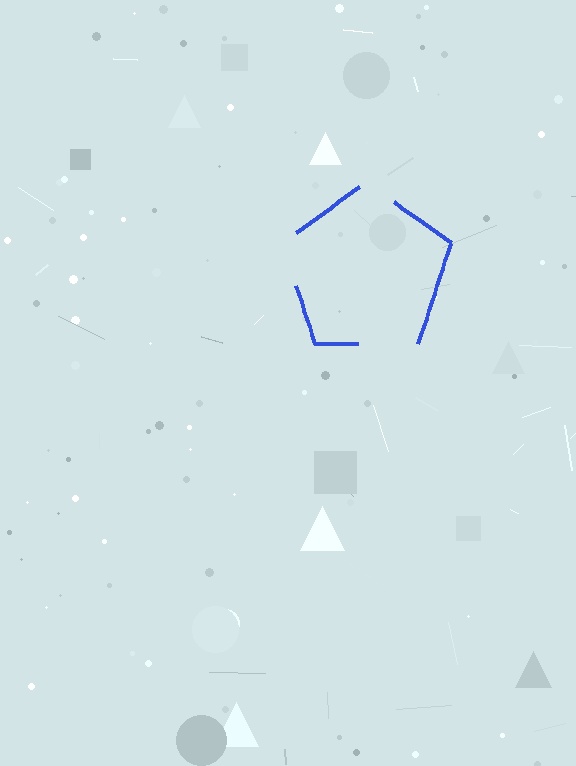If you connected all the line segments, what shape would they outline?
They would outline a pentagon.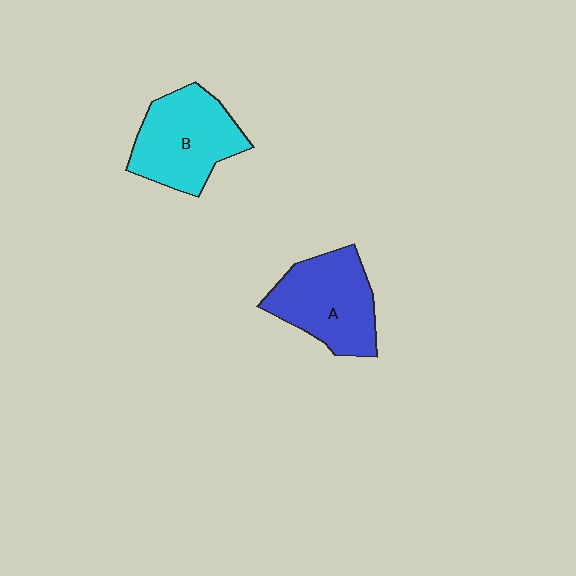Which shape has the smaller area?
Shape A (blue).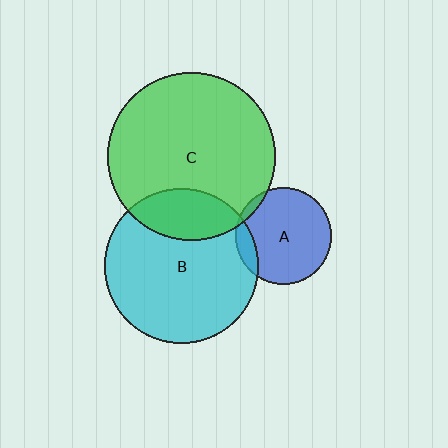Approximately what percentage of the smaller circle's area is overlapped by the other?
Approximately 20%.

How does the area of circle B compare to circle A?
Approximately 2.6 times.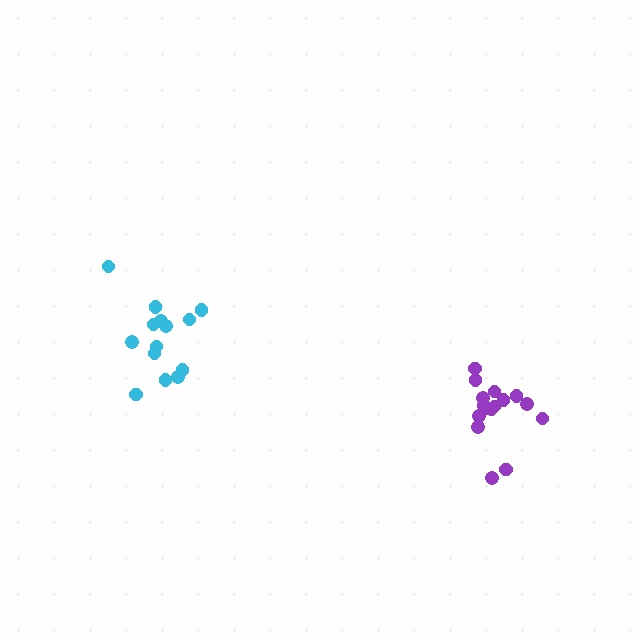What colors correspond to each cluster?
The clusters are colored: purple, cyan.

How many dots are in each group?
Group 1: 16 dots, Group 2: 14 dots (30 total).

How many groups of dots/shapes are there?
There are 2 groups.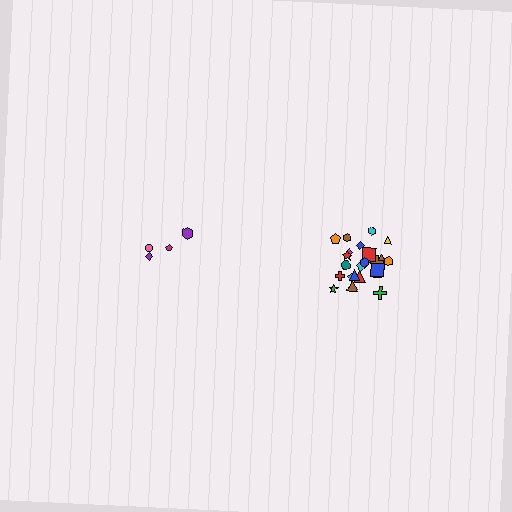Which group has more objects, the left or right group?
The right group.